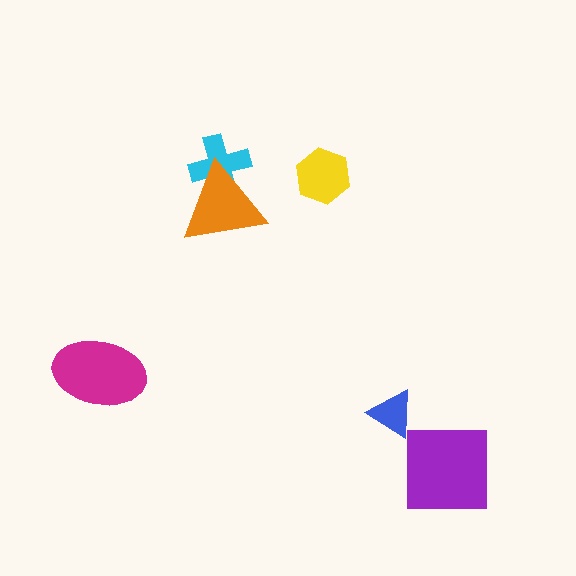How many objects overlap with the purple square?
0 objects overlap with the purple square.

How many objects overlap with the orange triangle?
1 object overlaps with the orange triangle.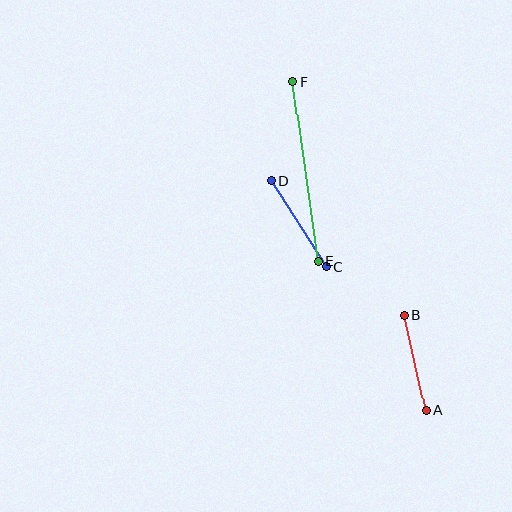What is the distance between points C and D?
The distance is approximately 102 pixels.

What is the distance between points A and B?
The distance is approximately 97 pixels.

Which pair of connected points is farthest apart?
Points E and F are farthest apart.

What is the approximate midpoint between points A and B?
The midpoint is at approximately (415, 363) pixels.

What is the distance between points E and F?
The distance is approximately 181 pixels.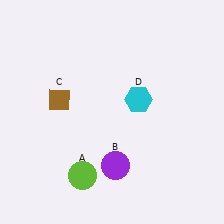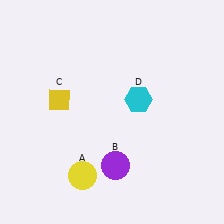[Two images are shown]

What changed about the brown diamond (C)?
In Image 1, C is brown. In Image 2, it changed to yellow.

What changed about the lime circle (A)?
In Image 1, A is lime. In Image 2, it changed to yellow.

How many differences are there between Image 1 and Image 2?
There are 2 differences between the two images.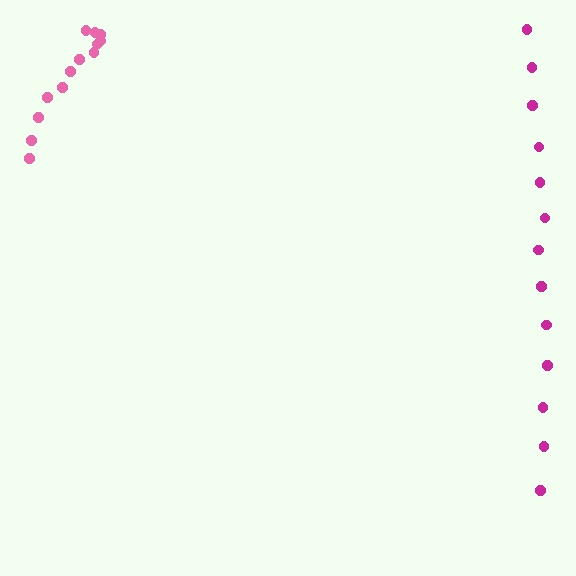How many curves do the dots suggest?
There are 2 distinct paths.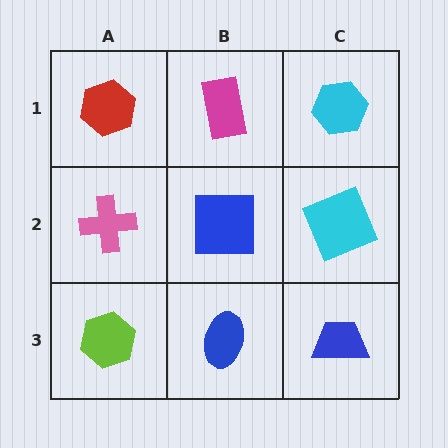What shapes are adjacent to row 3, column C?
A cyan square (row 2, column C), a blue ellipse (row 3, column B).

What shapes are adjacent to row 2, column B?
A magenta rectangle (row 1, column B), a blue ellipse (row 3, column B), a pink cross (row 2, column A), a cyan square (row 2, column C).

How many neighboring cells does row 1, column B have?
3.